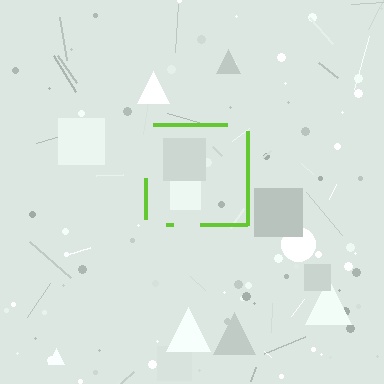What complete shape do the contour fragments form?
The contour fragments form a square.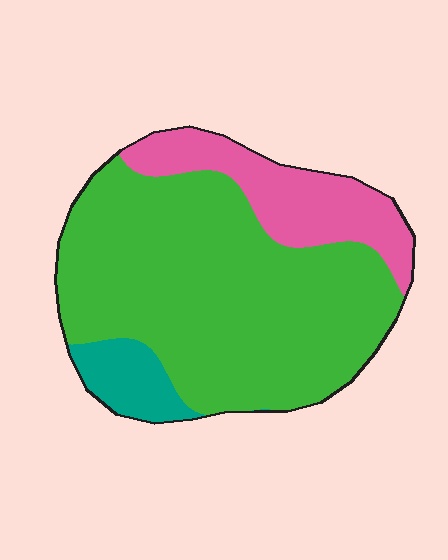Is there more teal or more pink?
Pink.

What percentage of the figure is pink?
Pink covers roughly 20% of the figure.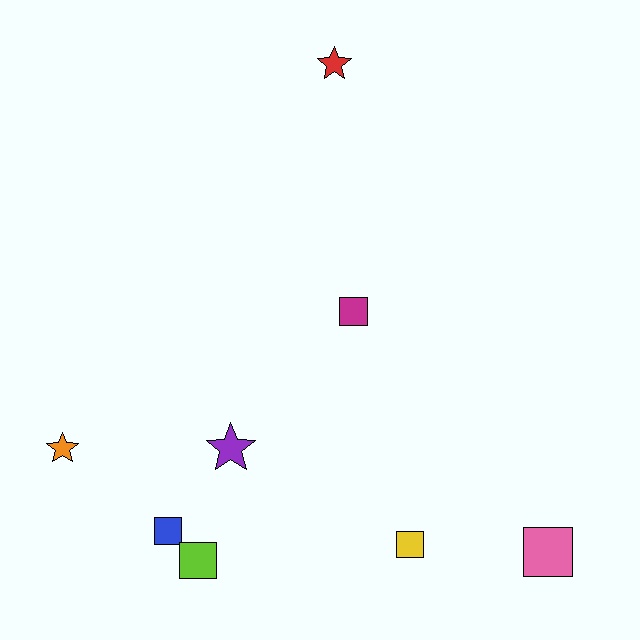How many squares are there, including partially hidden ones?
There are 5 squares.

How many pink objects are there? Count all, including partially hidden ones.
There is 1 pink object.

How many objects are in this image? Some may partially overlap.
There are 8 objects.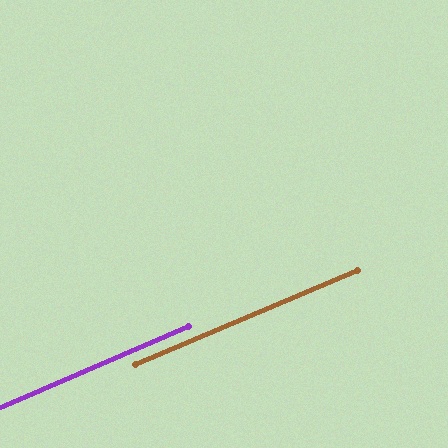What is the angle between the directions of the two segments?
Approximately 0 degrees.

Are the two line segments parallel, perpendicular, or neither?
Parallel — their directions differ by only 0.4°.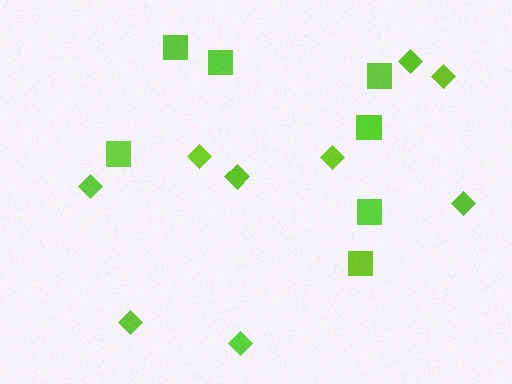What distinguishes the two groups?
There are 2 groups: one group of diamonds (9) and one group of squares (7).